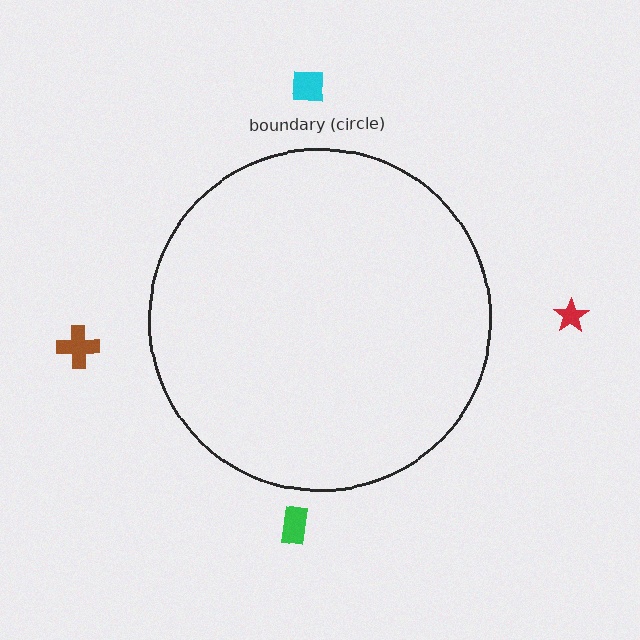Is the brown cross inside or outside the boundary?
Outside.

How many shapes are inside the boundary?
0 inside, 4 outside.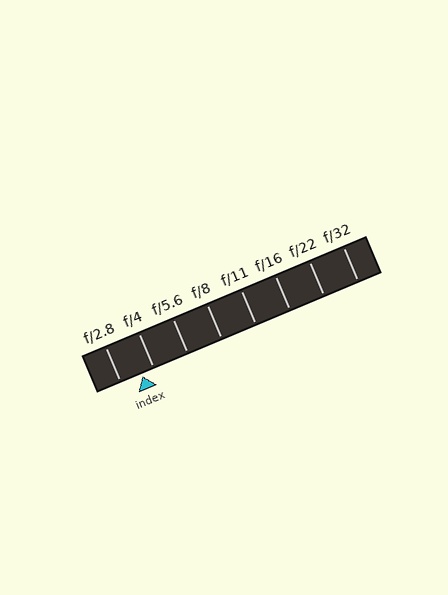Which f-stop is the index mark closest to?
The index mark is closest to f/4.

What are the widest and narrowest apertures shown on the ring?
The widest aperture shown is f/2.8 and the narrowest is f/32.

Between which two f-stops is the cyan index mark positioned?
The index mark is between f/2.8 and f/4.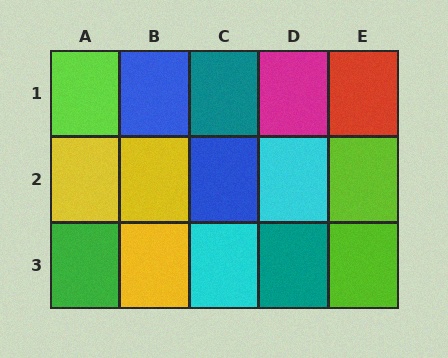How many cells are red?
1 cell is red.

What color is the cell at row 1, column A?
Lime.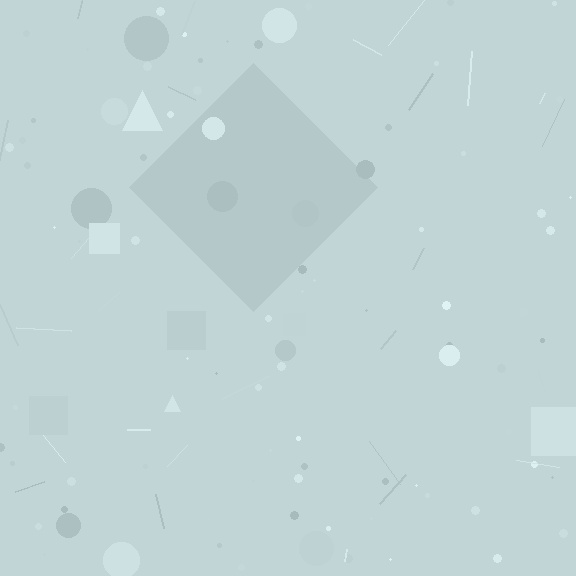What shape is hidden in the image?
A diamond is hidden in the image.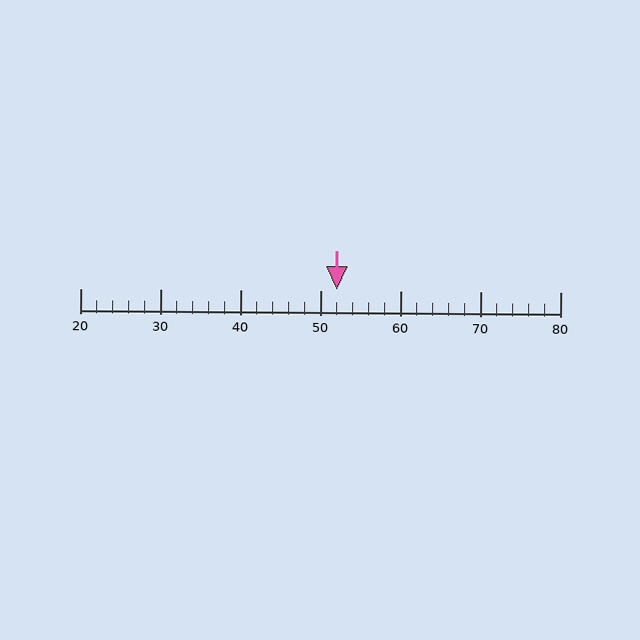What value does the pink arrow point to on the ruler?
The pink arrow points to approximately 52.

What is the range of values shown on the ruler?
The ruler shows values from 20 to 80.